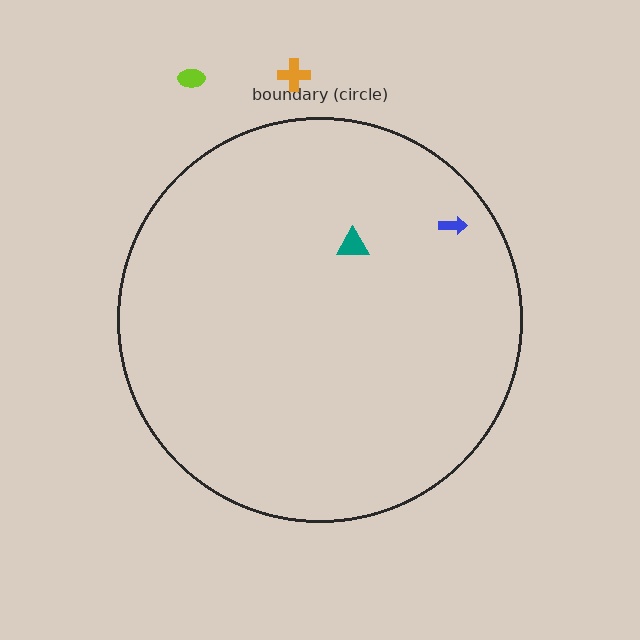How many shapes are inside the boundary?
2 inside, 2 outside.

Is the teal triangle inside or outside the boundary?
Inside.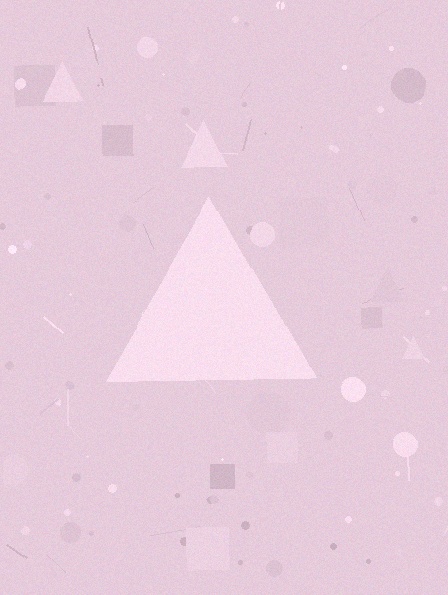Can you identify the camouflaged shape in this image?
The camouflaged shape is a triangle.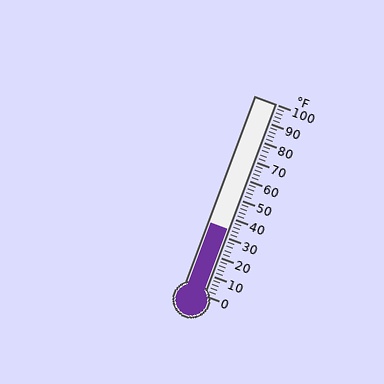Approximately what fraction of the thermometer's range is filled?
The thermometer is filled to approximately 35% of its range.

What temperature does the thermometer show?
The thermometer shows approximately 34°F.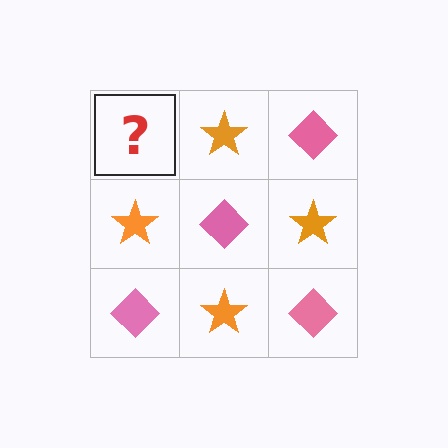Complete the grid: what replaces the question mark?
The question mark should be replaced with a pink diamond.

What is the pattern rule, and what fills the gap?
The rule is that it alternates pink diamond and orange star in a checkerboard pattern. The gap should be filled with a pink diamond.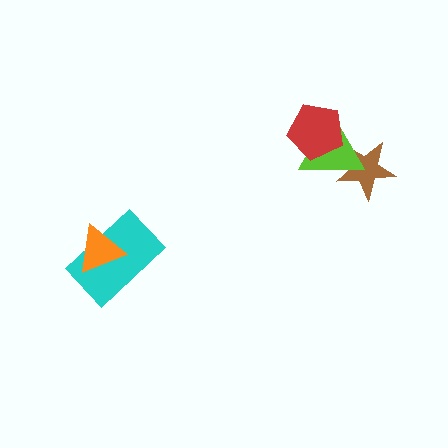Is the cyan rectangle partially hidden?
Yes, it is partially covered by another shape.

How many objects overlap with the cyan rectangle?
1 object overlaps with the cyan rectangle.